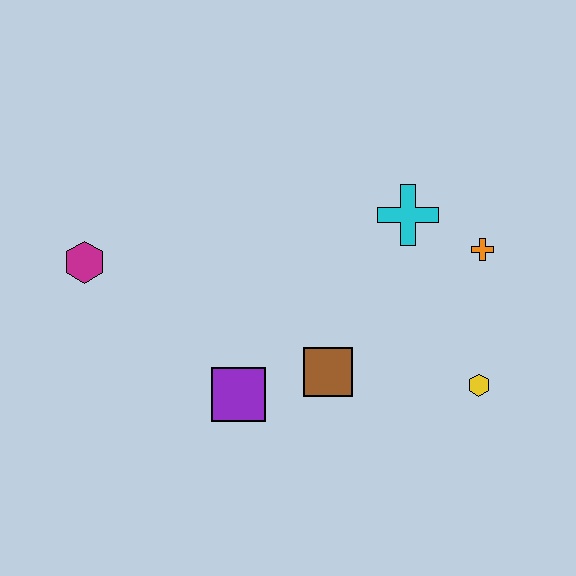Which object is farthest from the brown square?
The magenta hexagon is farthest from the brown square.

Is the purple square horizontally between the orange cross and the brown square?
No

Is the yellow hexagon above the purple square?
Yes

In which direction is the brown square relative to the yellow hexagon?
The brown square is to the left of the yellow hexagon.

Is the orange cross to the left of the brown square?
No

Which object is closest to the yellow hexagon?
The orange cross is closest to the yellow hexagon.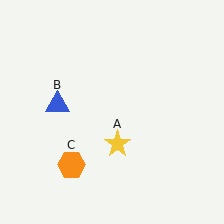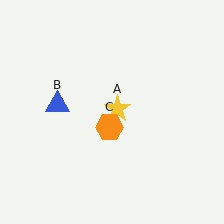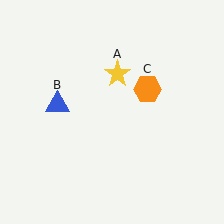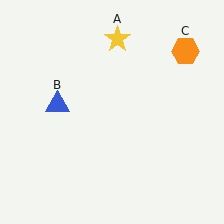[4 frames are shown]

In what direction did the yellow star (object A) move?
The yellow star (object A) moved up.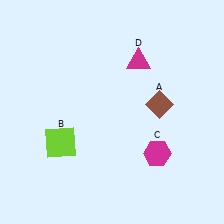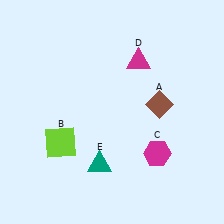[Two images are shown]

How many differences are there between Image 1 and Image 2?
There is 1 difference between the two images.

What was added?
A teal triangle (E) was added in Image 2.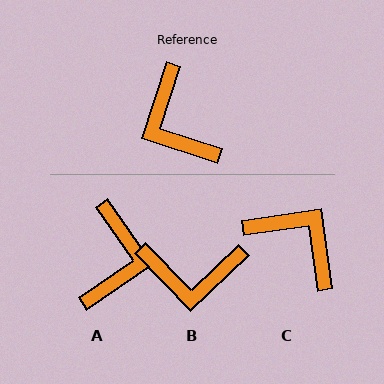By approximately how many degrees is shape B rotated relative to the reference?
Approximately 62 degrees counter-clockwise.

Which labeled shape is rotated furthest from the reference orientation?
C, about 154 degrees away.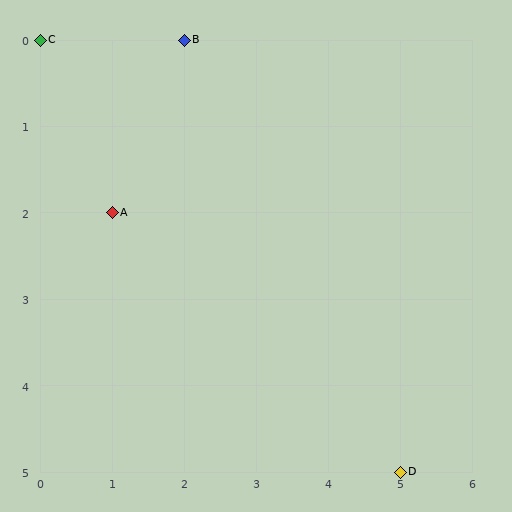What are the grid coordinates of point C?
Point C is at grid coordinates (0, 0).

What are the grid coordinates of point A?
Point A is at grid coordinates (1, 2).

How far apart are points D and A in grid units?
Points D and A are 4 columns and 3 rows apart (about 5.0 grid units diagonally).